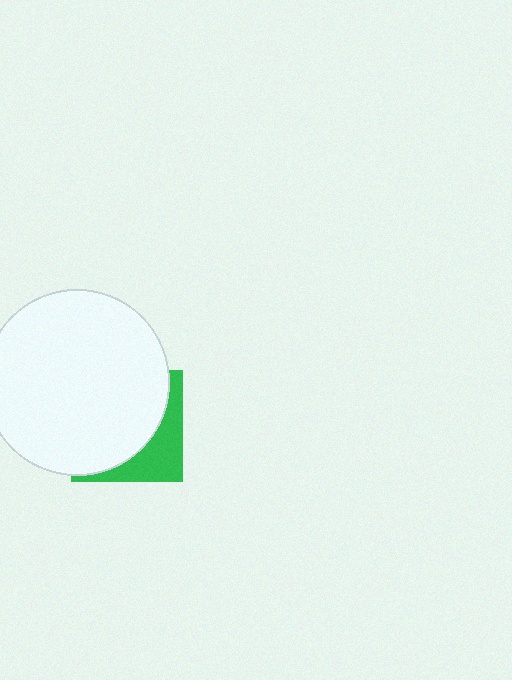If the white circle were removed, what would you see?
You would see the complete green square.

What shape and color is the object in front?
The object in front is a white circle.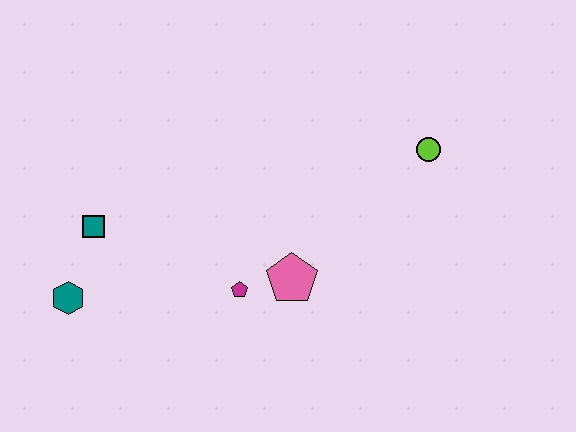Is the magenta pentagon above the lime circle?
No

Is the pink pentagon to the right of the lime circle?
No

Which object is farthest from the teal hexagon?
The lime circle is farthest from the teal hexagon.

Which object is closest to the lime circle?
The pink pentagon is closest to the lime circle.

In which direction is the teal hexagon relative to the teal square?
The teal hexagon is below the teal square.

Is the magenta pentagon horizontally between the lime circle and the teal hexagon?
Yes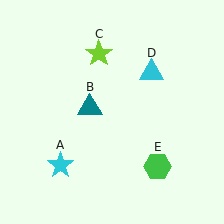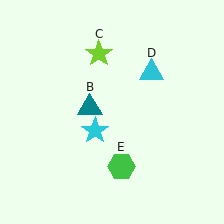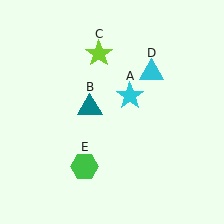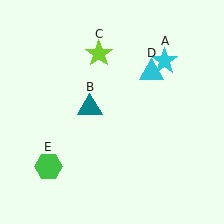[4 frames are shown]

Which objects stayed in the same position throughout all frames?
Teal triangle (object B) and lime star (object C) and cyan triangle (object D) remained stationary.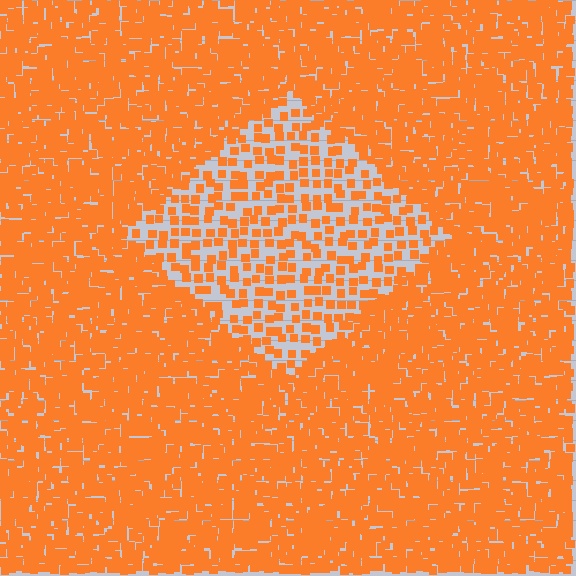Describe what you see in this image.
The image contains small orange elements arranged at two different densities. A diamond-shaped region is visible where the elements are less densely packed than the surrounding area.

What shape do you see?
I see a diamond.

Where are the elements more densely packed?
The elements are more densely packed outside the diamond boundary.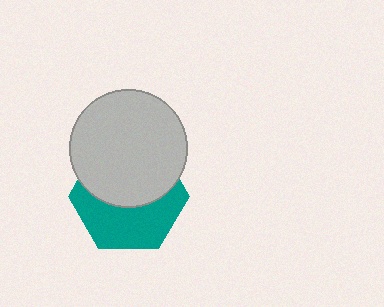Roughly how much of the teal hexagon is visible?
About half of it is visible (roughly 49%).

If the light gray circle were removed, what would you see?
You would see the complete teal hexagon.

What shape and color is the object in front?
The object in front is a light gray circle.